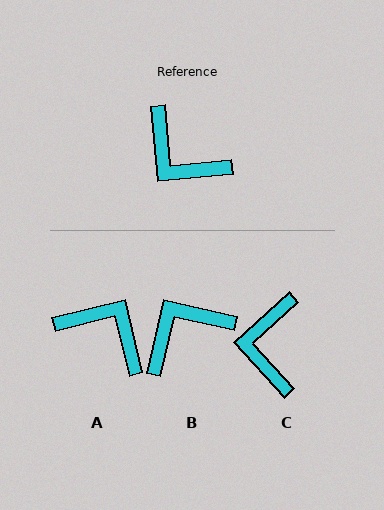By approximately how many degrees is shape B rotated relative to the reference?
Approximately 108 degrees clockwise.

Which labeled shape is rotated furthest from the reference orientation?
A, about 172 degrees away.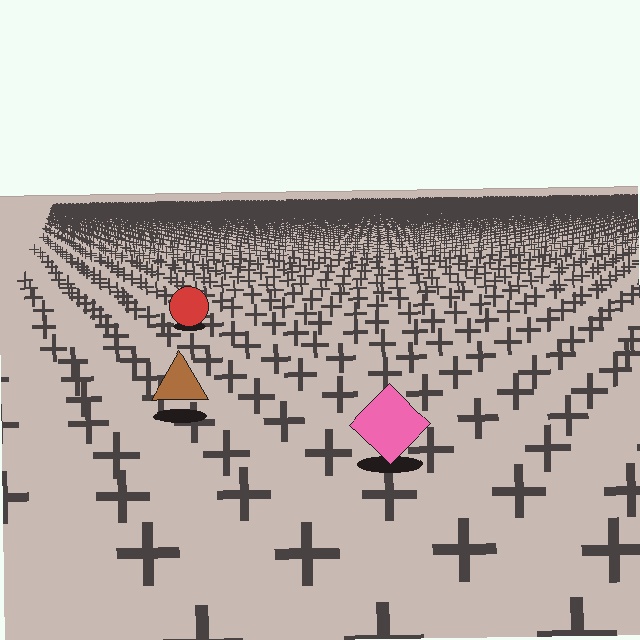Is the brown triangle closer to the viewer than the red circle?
Yes. The brown triangle is closer — you can tell from the texture gradient: the ground texture is coarser near it.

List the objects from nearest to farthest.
From nearest to farthest: the pink diamond, the brown triangle, the red circle.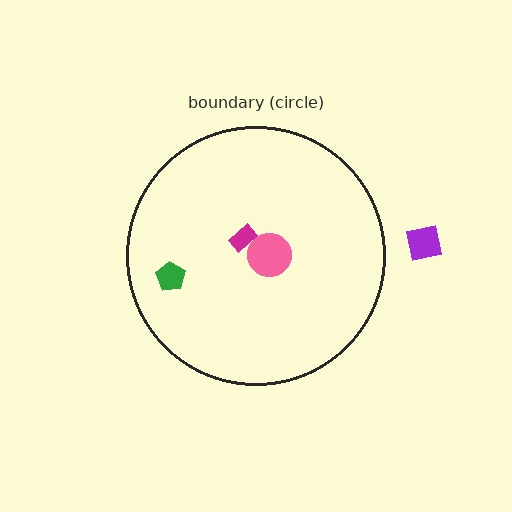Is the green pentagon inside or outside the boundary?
Inside.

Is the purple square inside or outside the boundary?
Outside.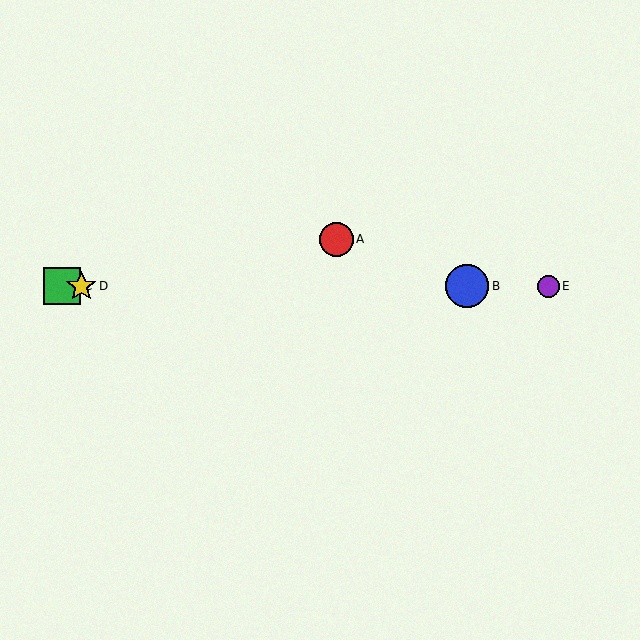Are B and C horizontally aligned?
Yes, both are at y≈286.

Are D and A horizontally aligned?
No, D is at y≈286 and A is at y≈239.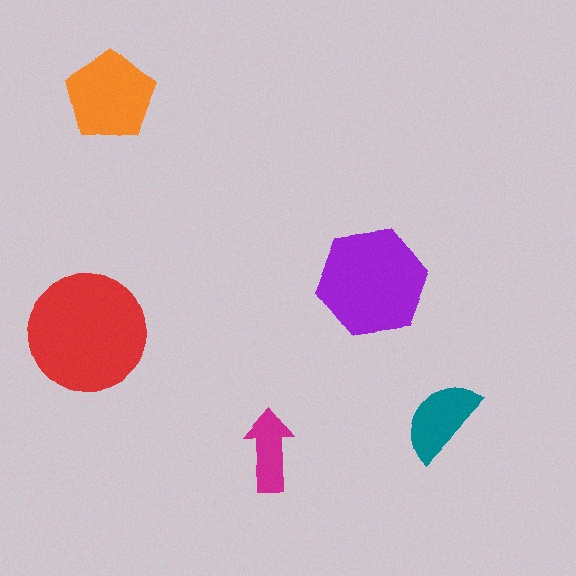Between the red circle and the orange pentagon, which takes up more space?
The red circle.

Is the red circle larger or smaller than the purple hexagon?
Larger.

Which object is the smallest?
The magenta arrow.